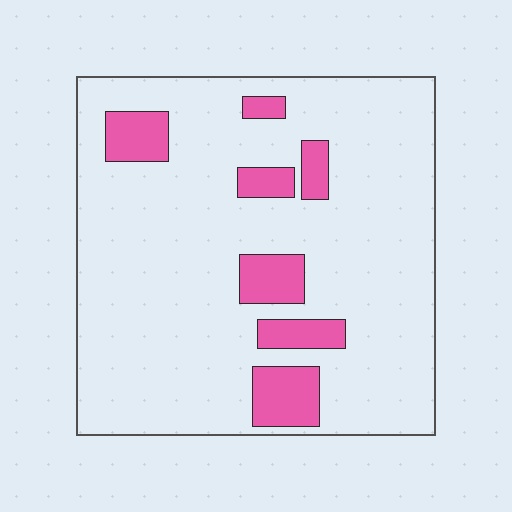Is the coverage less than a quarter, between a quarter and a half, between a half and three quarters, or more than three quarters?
Less than a quarter.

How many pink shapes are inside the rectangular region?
7.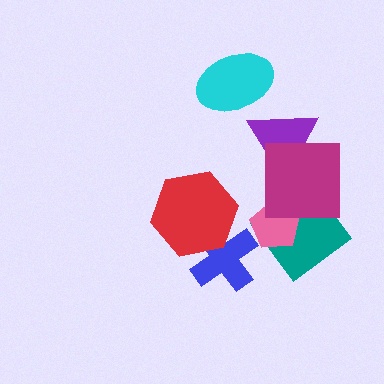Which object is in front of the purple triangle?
The magenta square is in front of the purple triangle.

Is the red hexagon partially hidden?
No, no other shape covers it.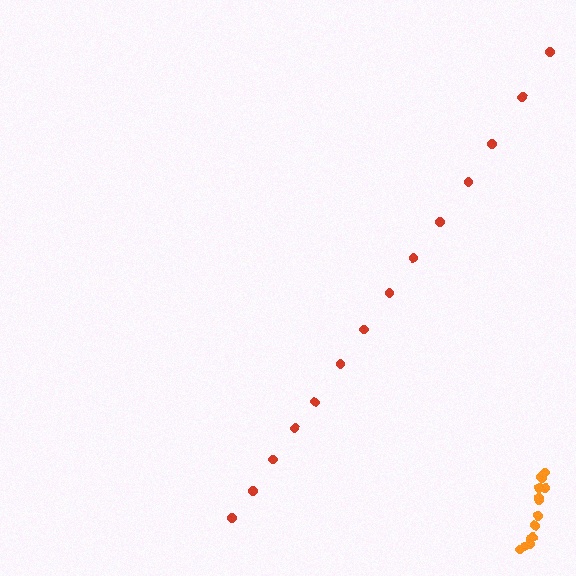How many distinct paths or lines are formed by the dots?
There are 2 distinct paths.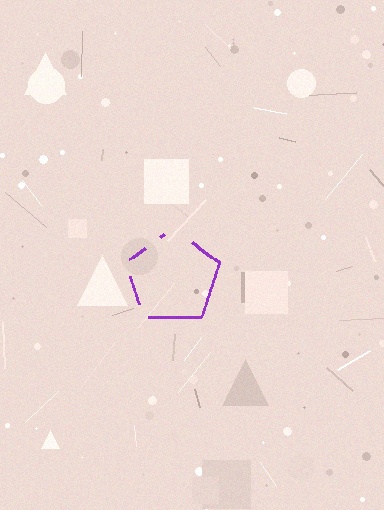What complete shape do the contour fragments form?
The contour fragments form a pentagon.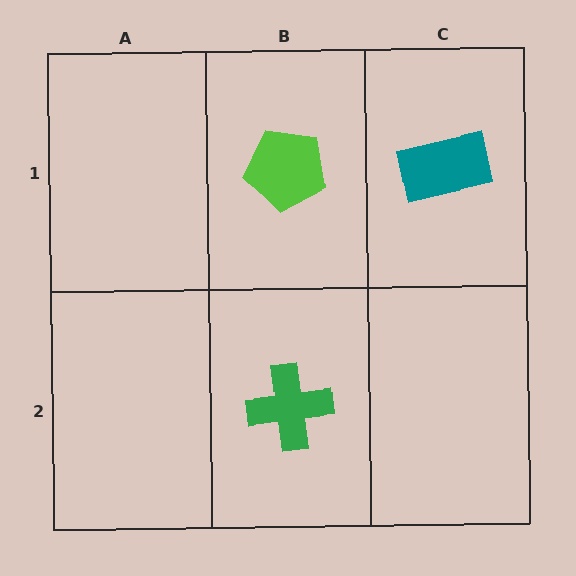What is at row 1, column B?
A lime pentagon.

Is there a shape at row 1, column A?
No, that cell is empty.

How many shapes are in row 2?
1 shape.